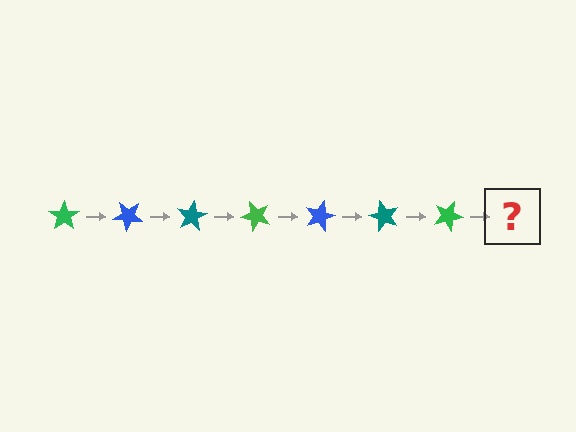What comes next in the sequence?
The next element should be a blue star, rotated 280 degrees from the start.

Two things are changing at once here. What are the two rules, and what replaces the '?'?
The two rules are that it rotates 40 degrees each step and the color cycles through green, blue, and teal. The '?' should be a blue star, rotated 280 degrees from the start.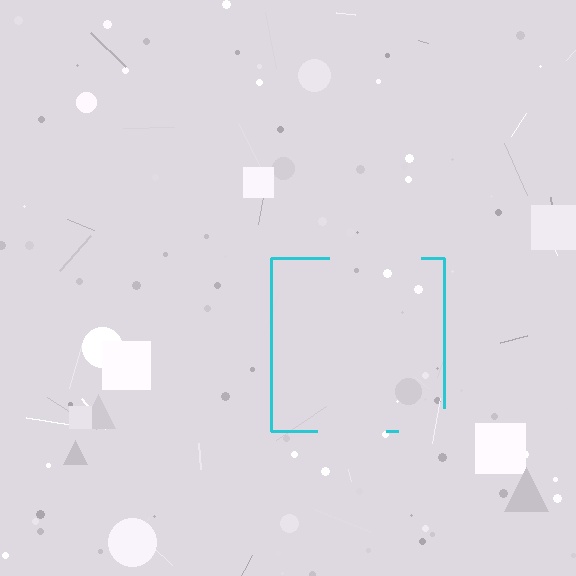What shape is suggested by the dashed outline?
The dashed outline suggests a square.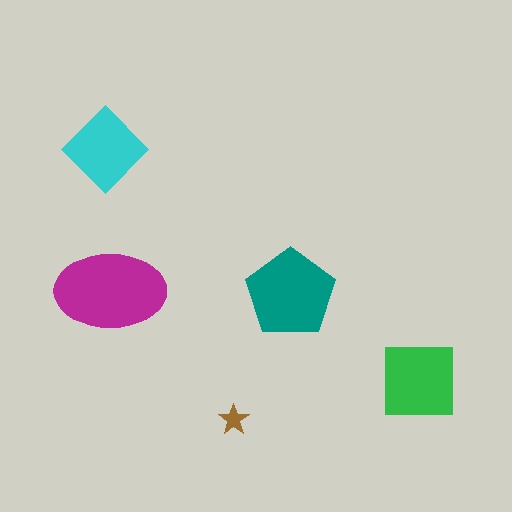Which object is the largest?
The magenta ellipse.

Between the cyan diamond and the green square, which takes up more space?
The green square.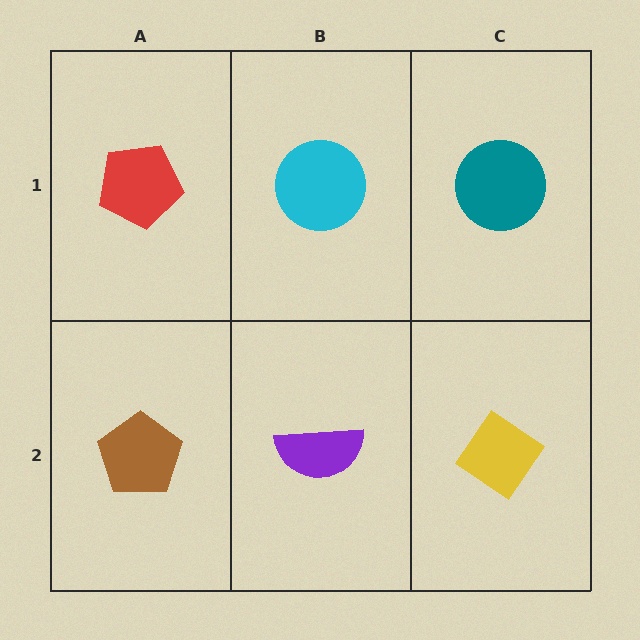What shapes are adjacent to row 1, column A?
A brown pentagon (row 2, column A), a cyan circle (row 1, column B).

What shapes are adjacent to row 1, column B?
A purple semicircle (row 2, column B), a red pentagon (row 1, column A), a teal circle (row 1, column C).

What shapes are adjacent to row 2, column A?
A red pentagon (row 1, column A), a purple semicircle (row 2, column B).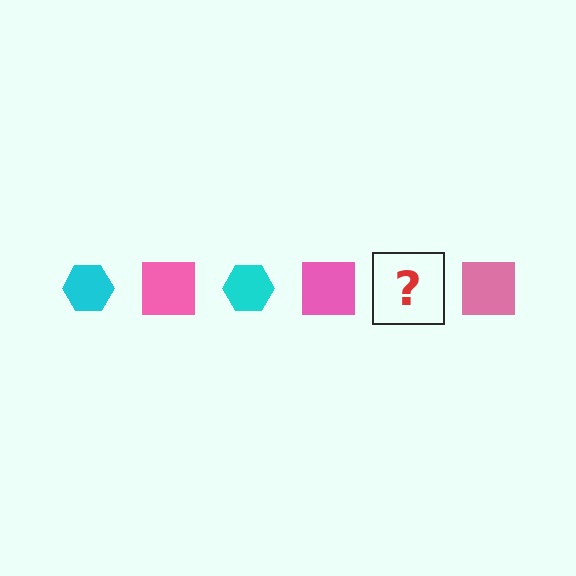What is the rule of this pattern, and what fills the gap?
The rule is that the pattern alternates between cyan hexagon and pink square. The gap should be filled with a cyan hexagon.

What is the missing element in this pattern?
The missing element is a cyan hexagon.